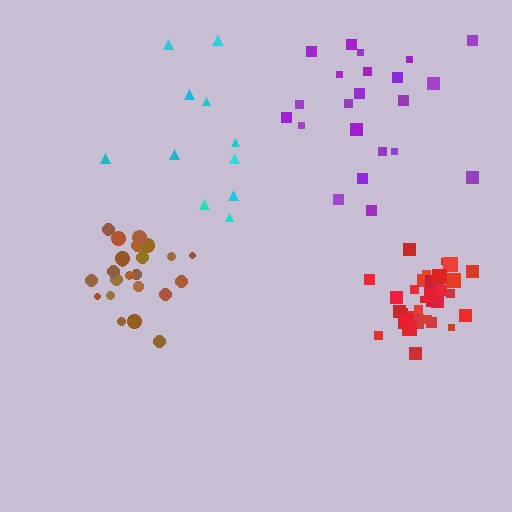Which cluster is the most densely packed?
Red.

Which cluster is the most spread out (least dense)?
Cyan.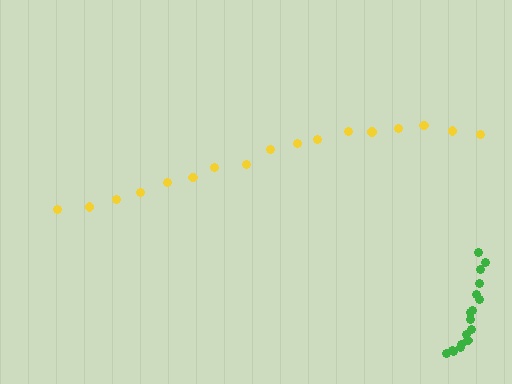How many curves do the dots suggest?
There are 2 distinct paths.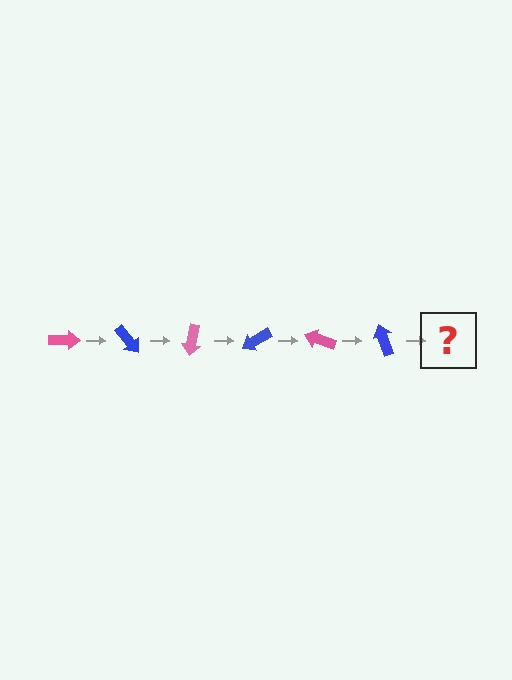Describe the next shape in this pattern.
It should be a pink arrow, rotated 300 degrees from the start.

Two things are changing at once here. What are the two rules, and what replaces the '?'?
The two rules are that it rotates 50 degrees each step and the color cycles through pink and blue. The '?' should be a pink arrow, rotated 300 degrees from the start.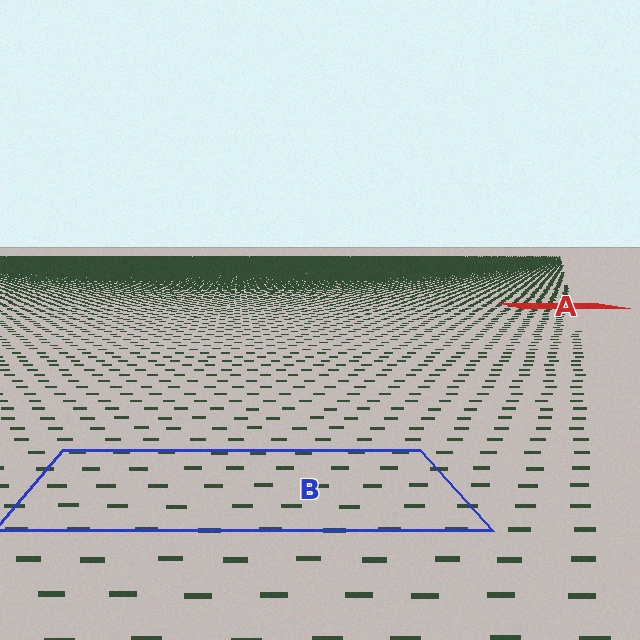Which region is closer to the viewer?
Region B is closer. The texture elements there are larger and more spread out.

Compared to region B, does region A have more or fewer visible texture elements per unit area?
Region A has more texture elements per unit area — they are packed more densely because it is farther away.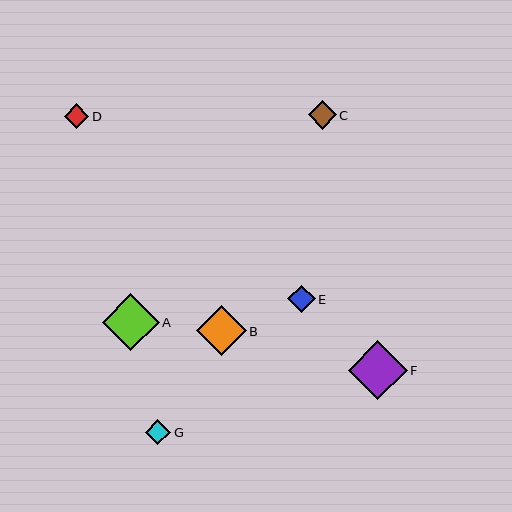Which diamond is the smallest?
Diamond D is the smallest with a size of approximately 25 pixels.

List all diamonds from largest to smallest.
From largest to smallest: F, A, B, C, E, G, D.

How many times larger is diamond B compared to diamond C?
Diamond B is approximately 1.8 times the size of diamond C.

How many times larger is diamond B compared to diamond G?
Diamond B is approximately 2.0 times the size of diamond G.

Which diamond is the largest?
Diamond F is the largest with a size of approximately 59 pixels.